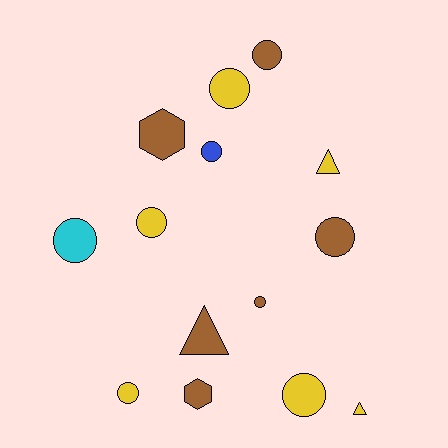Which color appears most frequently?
Yellow, with 6 objects.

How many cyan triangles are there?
There are no cyan triangles.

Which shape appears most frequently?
Circle, with 9 objects.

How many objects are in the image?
There are 14 objects.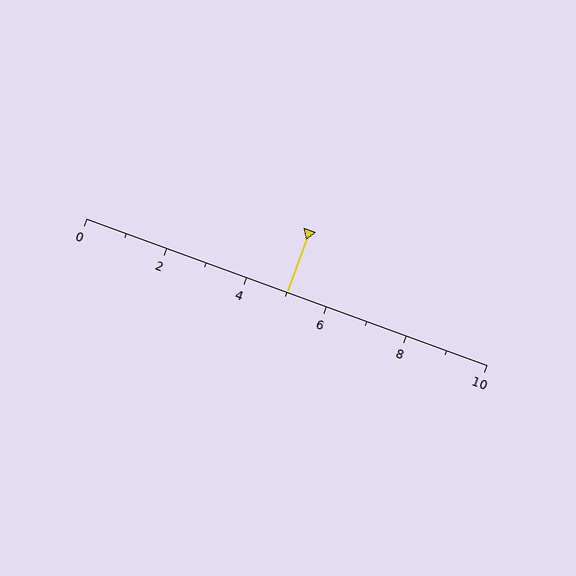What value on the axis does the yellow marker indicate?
The marker indicates approximately 5.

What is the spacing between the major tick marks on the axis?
The major ticks are spaced 2 apart.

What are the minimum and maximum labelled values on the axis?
The axis runs from 0 to 10.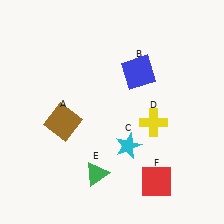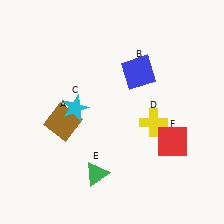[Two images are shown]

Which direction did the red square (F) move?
The red square (F) moved up.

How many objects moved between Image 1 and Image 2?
2 objects moved between the two images.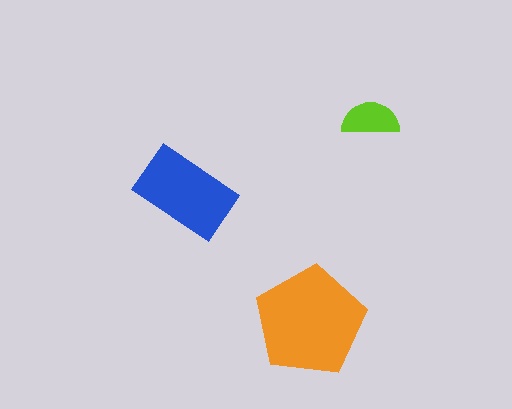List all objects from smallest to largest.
The lime semicircle, the blue rectangle, the orange pentagon.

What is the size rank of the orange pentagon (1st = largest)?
1st.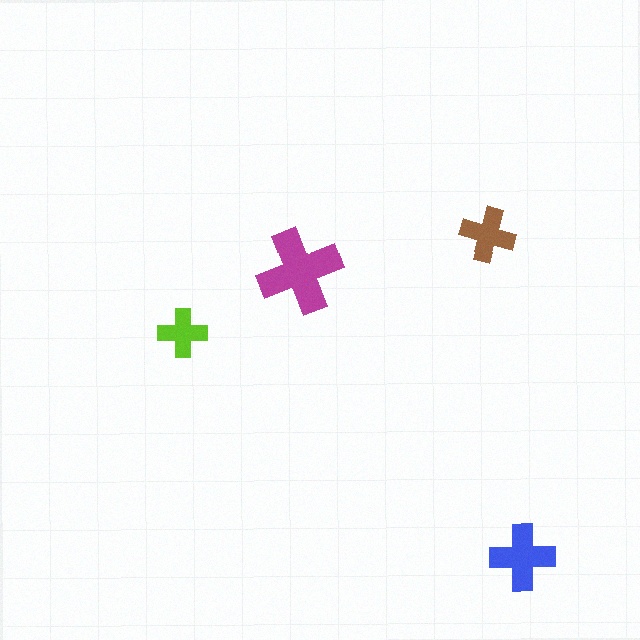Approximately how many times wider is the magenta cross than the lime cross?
About 1.5 times wider.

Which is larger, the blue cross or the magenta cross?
The magenta one.